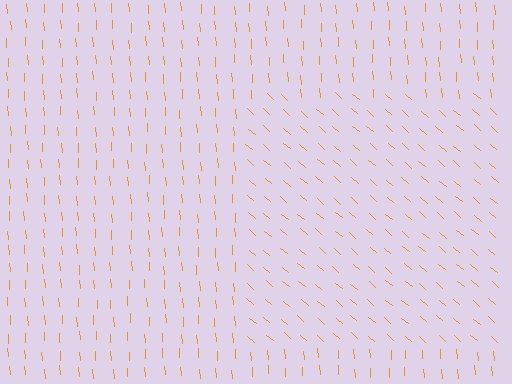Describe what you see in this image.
The image is filled with small orange line segments. A rectangle region in the image has lines oriented differently from the surrounding lines, creating a visible texture boundary.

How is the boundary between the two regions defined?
The boundary is defined purely by a change in line orientation (approximately 45 degrees difference). All lines are the same color and thickness.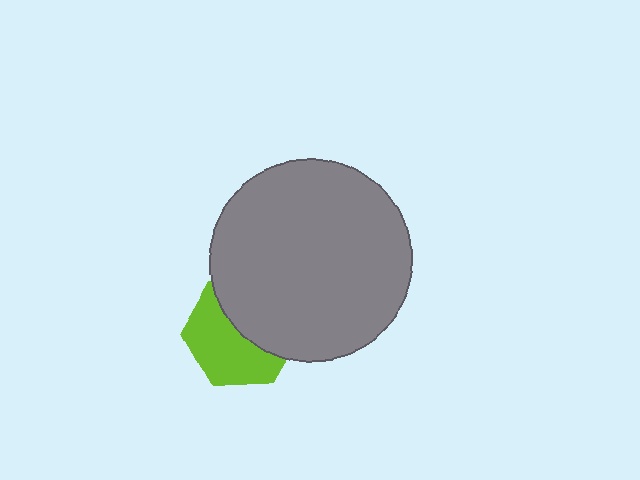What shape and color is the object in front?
The object in front is a gray circle.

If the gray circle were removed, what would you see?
You would see the complete lime hexagon.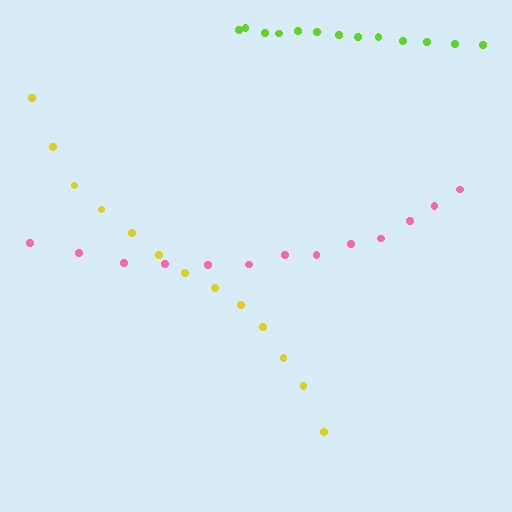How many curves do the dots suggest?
There are 3 distinct paths.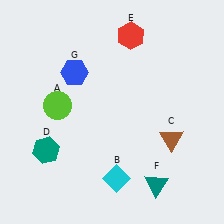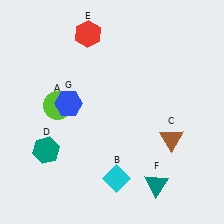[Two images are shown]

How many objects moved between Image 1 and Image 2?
2 objects moved between the two images.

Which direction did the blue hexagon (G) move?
The blue hexagon (G) moved down.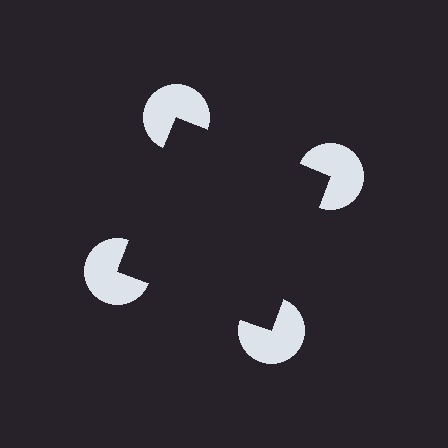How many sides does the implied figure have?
4 sides.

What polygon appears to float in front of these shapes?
An illusory square — its edges are inferred from the aligned wedge cuts in the pac-man discs, not physically drawn.